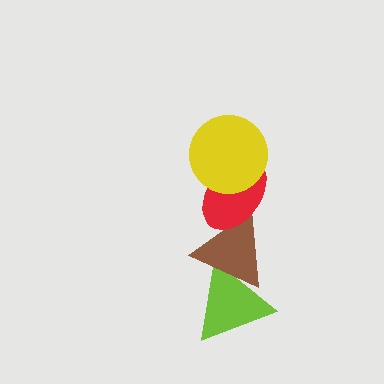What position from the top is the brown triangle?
The brown triangle is 3rd from the top.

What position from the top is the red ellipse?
The red ellipse is 2nd from the top.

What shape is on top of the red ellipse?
The yellow circle is on top of the red ellipse.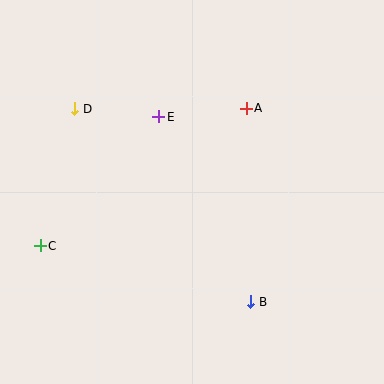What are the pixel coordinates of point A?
Point A is at (246, 108).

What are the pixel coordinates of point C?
Point C is at (40, 246).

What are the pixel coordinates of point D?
Point D is at (75, 109).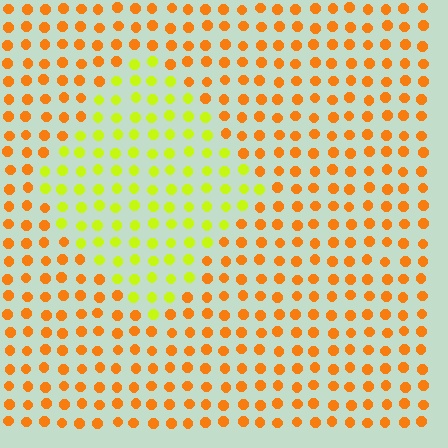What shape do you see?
I see a diamond.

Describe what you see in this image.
The image is filled with small orange elements in a uniform arrangement. A diamond-shaped region is visible where the elements are tinted to a slightly different hue, forming a subtle color boundary.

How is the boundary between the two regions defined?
The boundary is defined purely by a slight shift in hue (about 45 degrees). Spacing, size, and orientation are identical on both sides.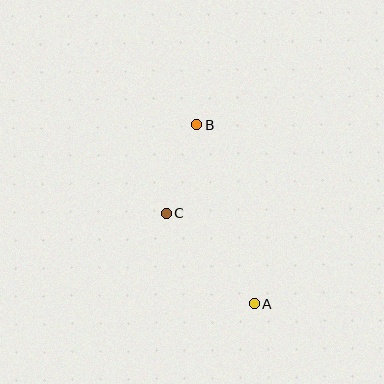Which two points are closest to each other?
Points B and C are closest to each other.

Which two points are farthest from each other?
Points A and B are farthest from each other.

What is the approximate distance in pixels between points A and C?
The distance between A and C is approximately 126 pixels.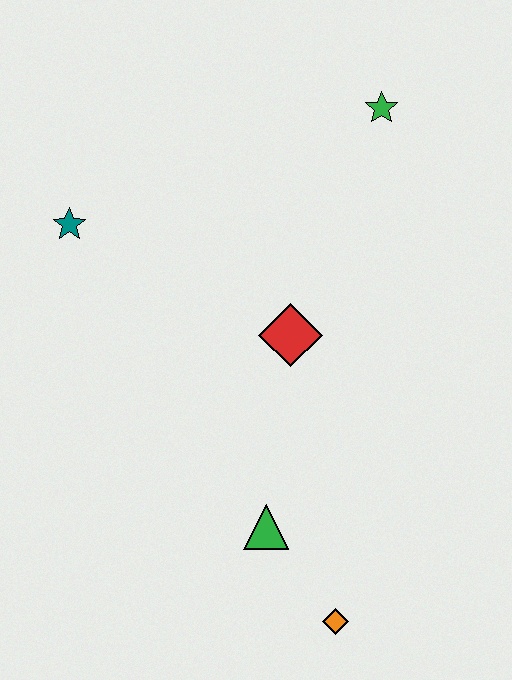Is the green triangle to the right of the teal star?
Yes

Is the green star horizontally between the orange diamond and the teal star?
No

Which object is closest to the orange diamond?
The green triangle is closest to the orange diamond.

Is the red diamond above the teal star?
No